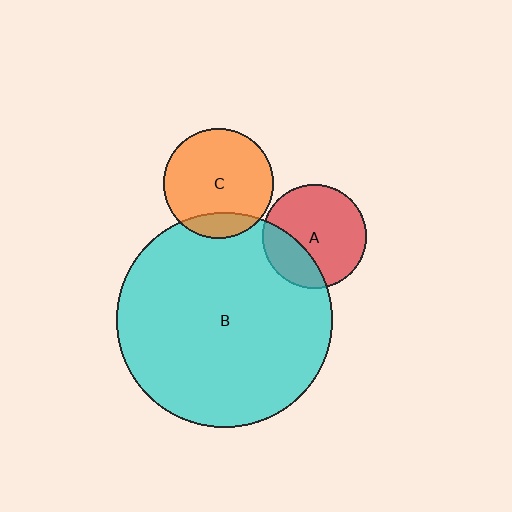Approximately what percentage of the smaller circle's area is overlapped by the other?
Approximately 15%.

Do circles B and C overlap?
Yes.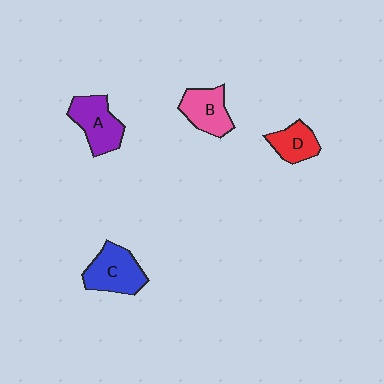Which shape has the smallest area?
Shape D (red).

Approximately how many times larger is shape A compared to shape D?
Approximately 1.5 times.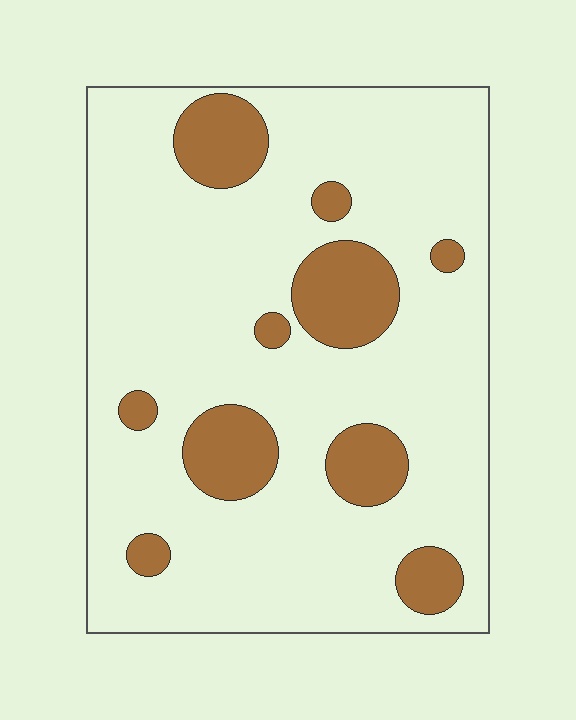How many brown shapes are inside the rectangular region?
10.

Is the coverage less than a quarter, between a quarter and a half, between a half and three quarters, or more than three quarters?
Less than a quarter.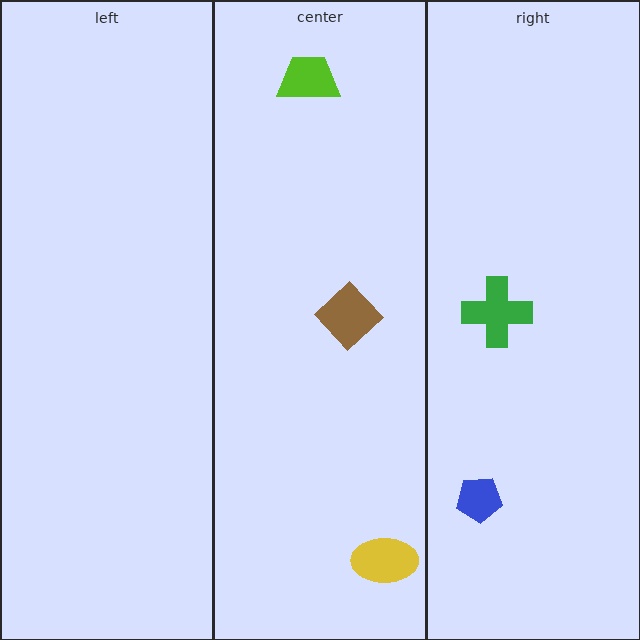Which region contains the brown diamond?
The center region.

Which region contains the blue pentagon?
The right region.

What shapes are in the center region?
The brown diamond, the lime trapezoid, the yellow ellipse.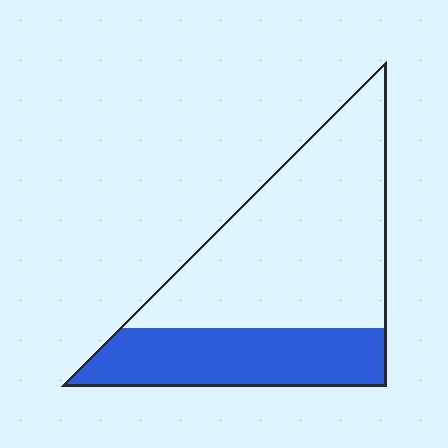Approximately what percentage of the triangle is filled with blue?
Approximately 35%.